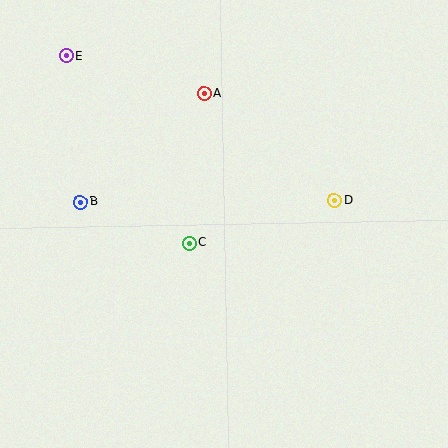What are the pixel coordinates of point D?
Point D is at (334, 200).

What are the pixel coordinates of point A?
Point A is at (204, 93).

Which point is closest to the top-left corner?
Point E is closest to the top-left corner.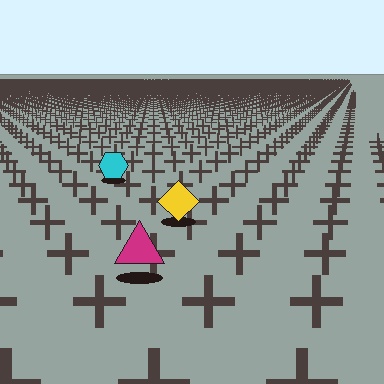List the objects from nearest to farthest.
From nearest to farthest: the magenta triangle, the yellow diamond, the cyan hexagon.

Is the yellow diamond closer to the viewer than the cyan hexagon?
Yes. The yellow diamond is closer — you can tell from the texture gradient: the ground texture is coarser near it.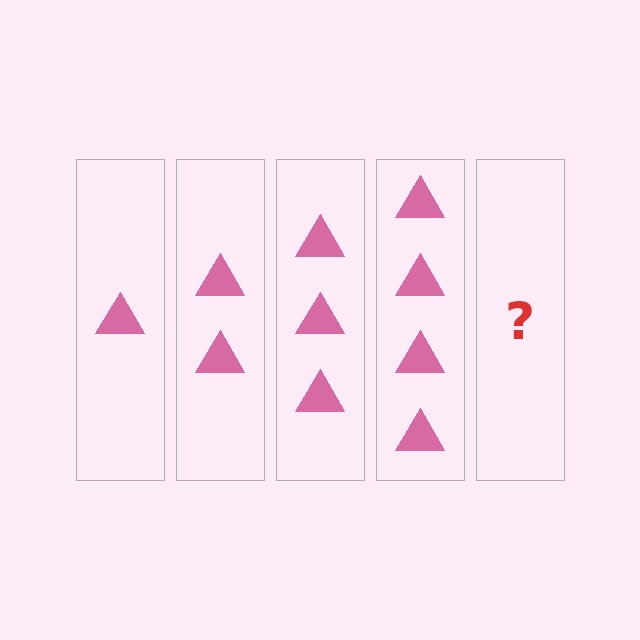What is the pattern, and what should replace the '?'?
The pattern is that each step adds one more triangle. The '?' should be 5 triangles.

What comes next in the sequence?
The next element should be 5 triangles.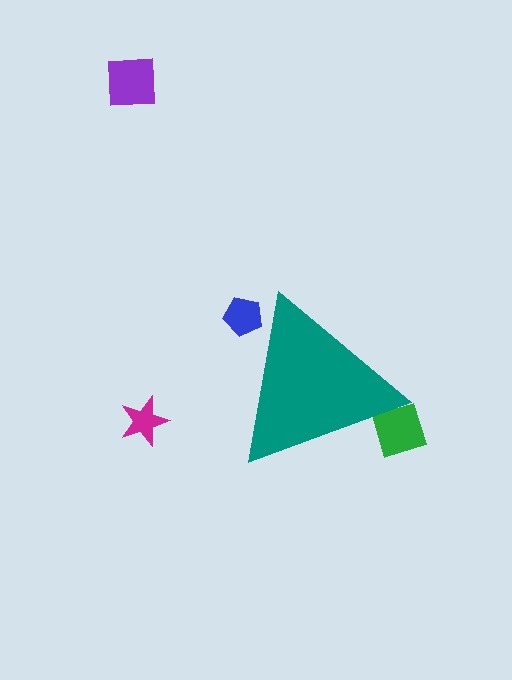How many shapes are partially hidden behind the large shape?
2 shapes are partially hidden.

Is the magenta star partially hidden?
No, the magenta star is fully visible.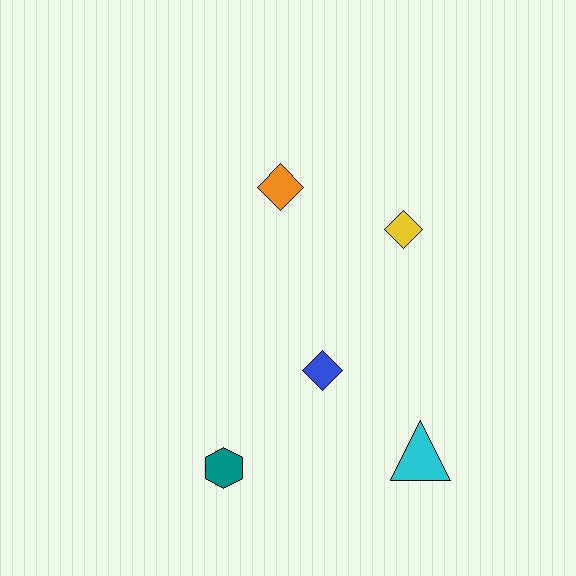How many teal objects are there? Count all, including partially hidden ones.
There is 1 teal object.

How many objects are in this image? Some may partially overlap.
There are 5 objects.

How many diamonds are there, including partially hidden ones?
There are 3 diamonds.